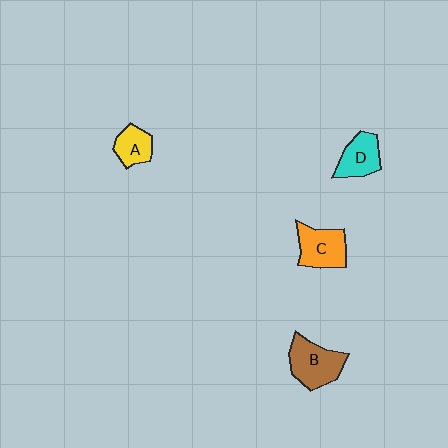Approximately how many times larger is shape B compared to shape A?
Approximately 1.7 times.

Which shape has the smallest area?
Shape A (yellow).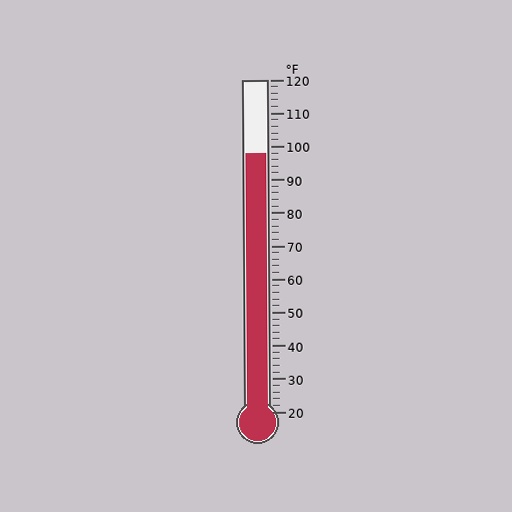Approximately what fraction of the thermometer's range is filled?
The thermometer is filled to approximately 80% of its range.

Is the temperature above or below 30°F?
The temperature is above 30°F.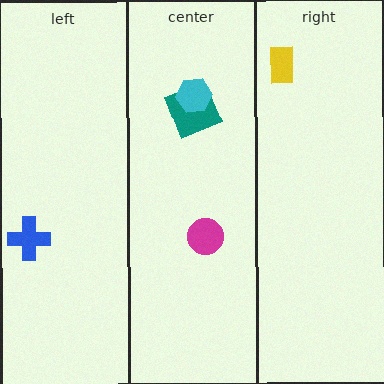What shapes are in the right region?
The yellow rectangle.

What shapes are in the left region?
The blue cross.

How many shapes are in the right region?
1.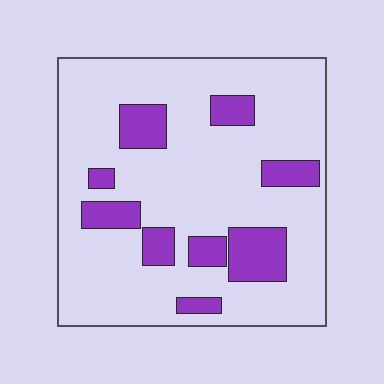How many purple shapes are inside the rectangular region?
9.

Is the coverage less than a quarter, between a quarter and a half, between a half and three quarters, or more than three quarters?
Less than a quarter.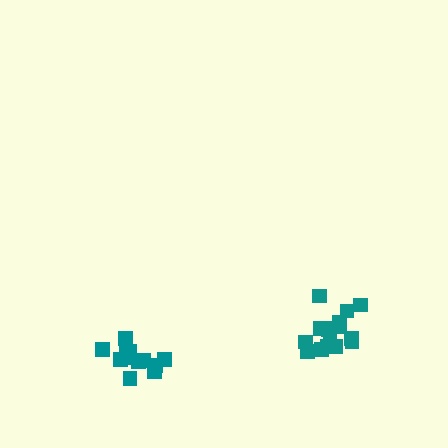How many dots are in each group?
Group 1: 13 dots, Group 2: 16 dots (29 total).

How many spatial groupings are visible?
There are 2 spatial groupings.